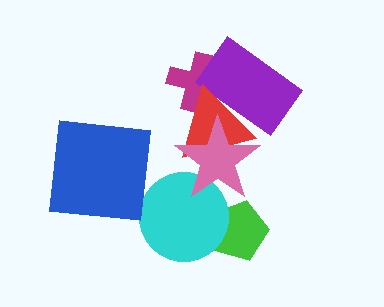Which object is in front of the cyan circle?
The pink star is in front of the cyan circle.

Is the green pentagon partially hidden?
Yes, it is partially covered by another shape.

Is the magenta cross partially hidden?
Yes, it is partially covered by another shape.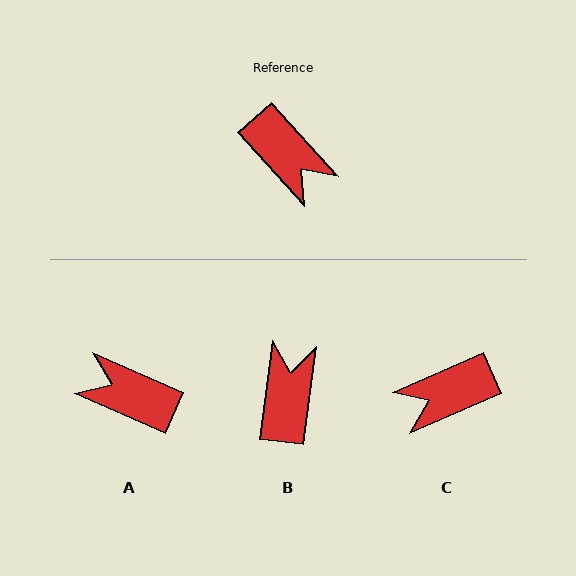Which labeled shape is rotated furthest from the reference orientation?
A, about 156 degrees away.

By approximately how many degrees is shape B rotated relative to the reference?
Approximately 130 degrees counter-clockwise.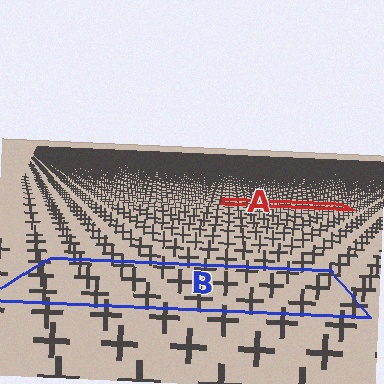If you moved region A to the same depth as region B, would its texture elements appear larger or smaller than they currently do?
They would appear larger. At a closer depth, the same texture elements are projected at a bigger on-screen size.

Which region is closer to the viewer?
Region B is closer. The texture elements there are larger and more spread out.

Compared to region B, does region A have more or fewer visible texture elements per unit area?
Region A has more texture elements per unit area — they are packed more densely because it is farther away.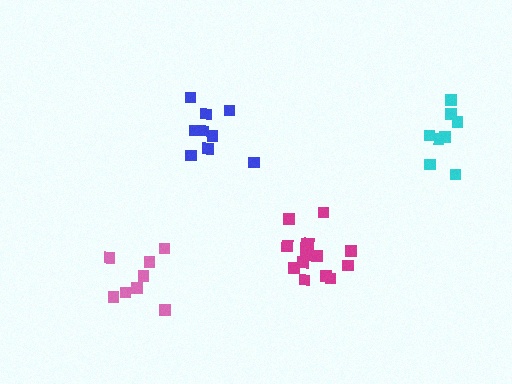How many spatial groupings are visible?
There are 4 spatial groupings.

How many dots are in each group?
Group 1: 14 dots, Group 2: 8 dots, Group 3: 9 dots, Group 4: 8 dots (39 total).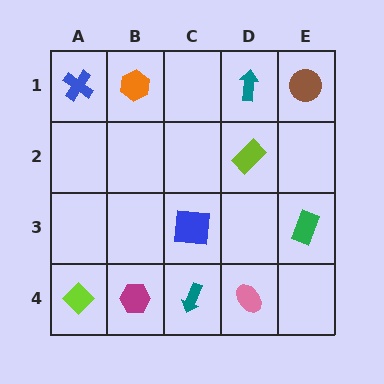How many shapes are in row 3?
2 shapes.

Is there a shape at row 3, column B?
No, that cell is empty.